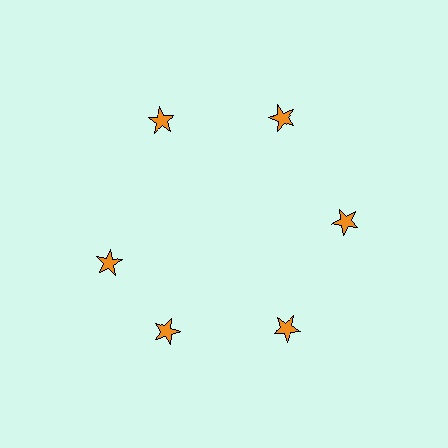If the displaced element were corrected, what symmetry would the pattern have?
It would have 6-fold rotational symmetry — the pattern would map onto itself every 60 degrees.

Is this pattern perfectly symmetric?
No. The 6 orange stars are arranged in a ring, but one element near the 9 o'clock position is rotated out of alignment along the ring, breaking the 6-fold rotational symmetry.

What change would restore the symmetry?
The symmetry would be restored by rotating it back into even spacing with its neighbors so that all 6 stars sit at equal angles and equal distance from the center.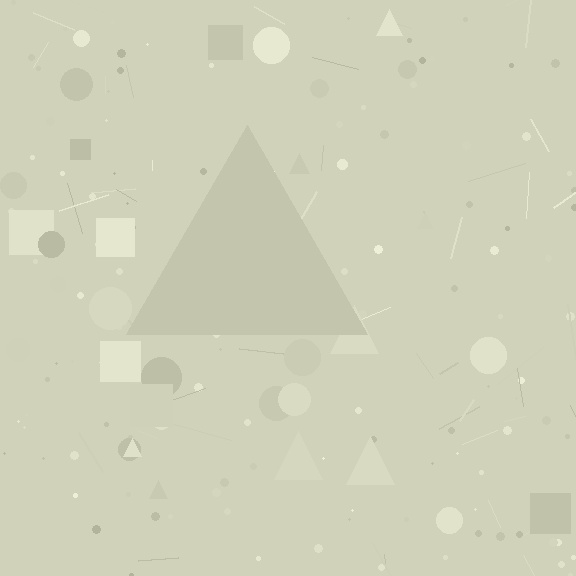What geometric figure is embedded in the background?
A triangle is embedded in the background.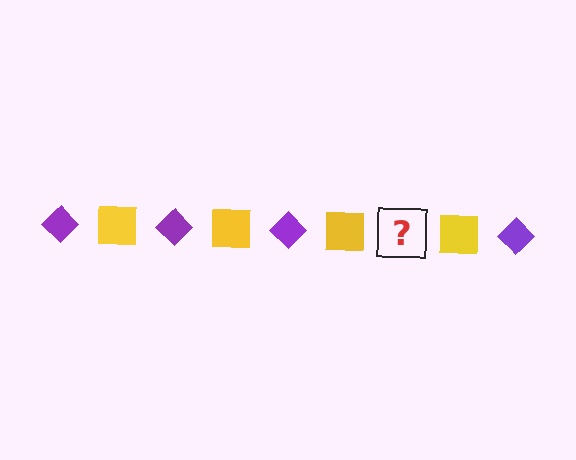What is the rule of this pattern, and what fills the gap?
The rule is that the pattern alternates between purple diamond and yellow square. The gap should be filled with a purple diamond.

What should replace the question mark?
The question mark should be replaced with a purple diamond.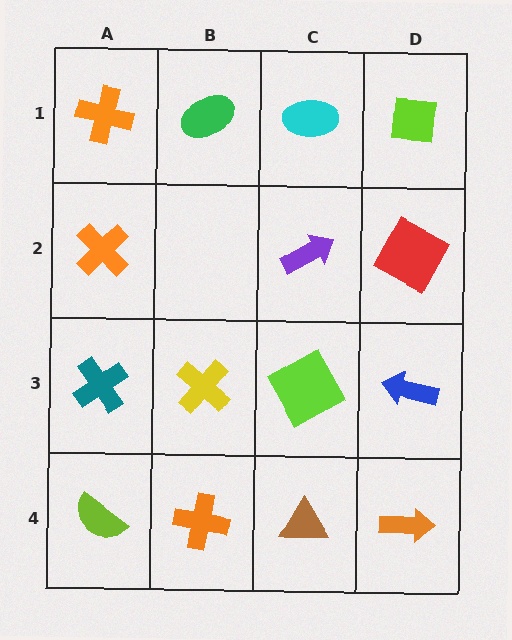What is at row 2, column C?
A purple arrow.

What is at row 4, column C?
A brown triangle.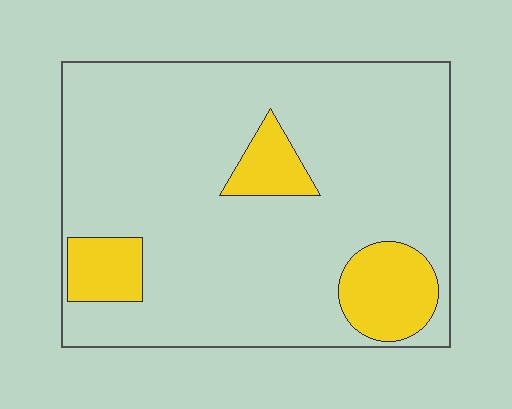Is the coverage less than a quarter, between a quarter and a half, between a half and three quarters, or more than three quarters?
Less than a quarter.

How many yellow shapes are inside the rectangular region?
3.